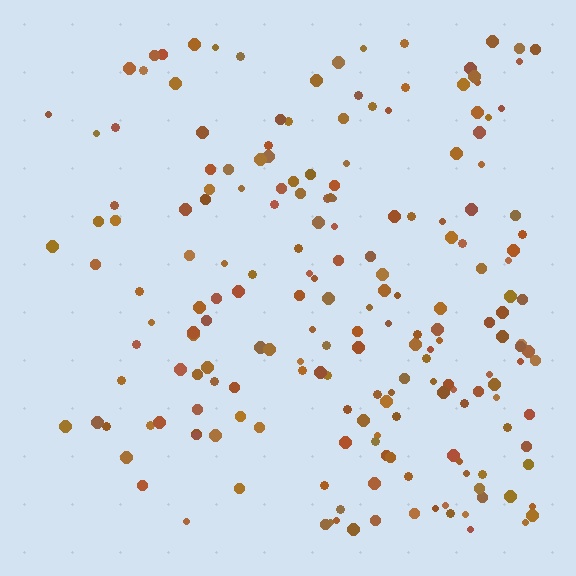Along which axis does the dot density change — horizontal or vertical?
Horizontal.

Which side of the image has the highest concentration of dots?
The right.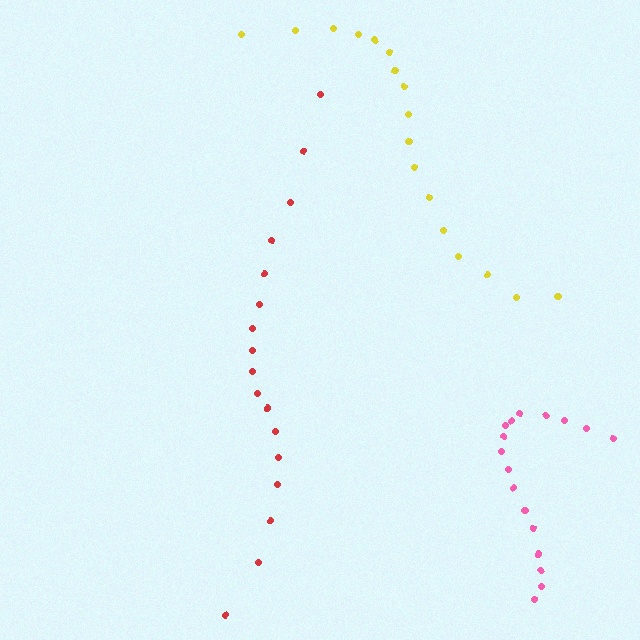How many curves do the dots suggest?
There are 3 distinct paths.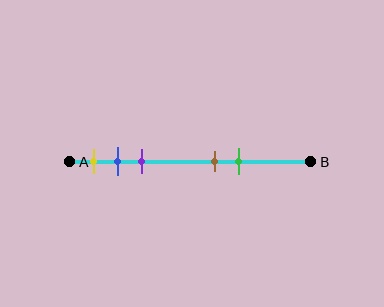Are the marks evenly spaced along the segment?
No, the marks are not evenly spaced.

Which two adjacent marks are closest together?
The blue and purple marks are the closest adjacent pair.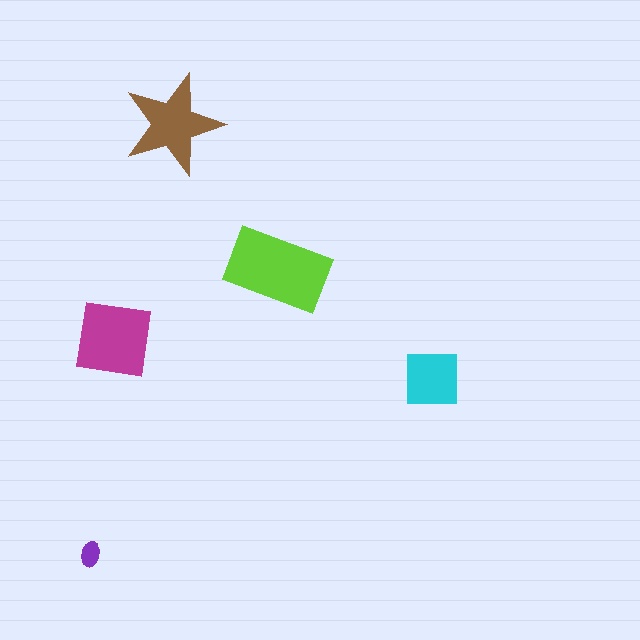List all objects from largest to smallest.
The lime rectangle, the magenta square, the brown star, the cyan square, the purple ellipse.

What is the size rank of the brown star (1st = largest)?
3rd.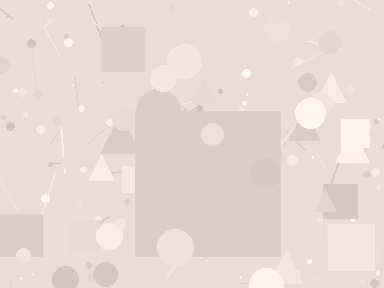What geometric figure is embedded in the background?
A square is embedded in the background.